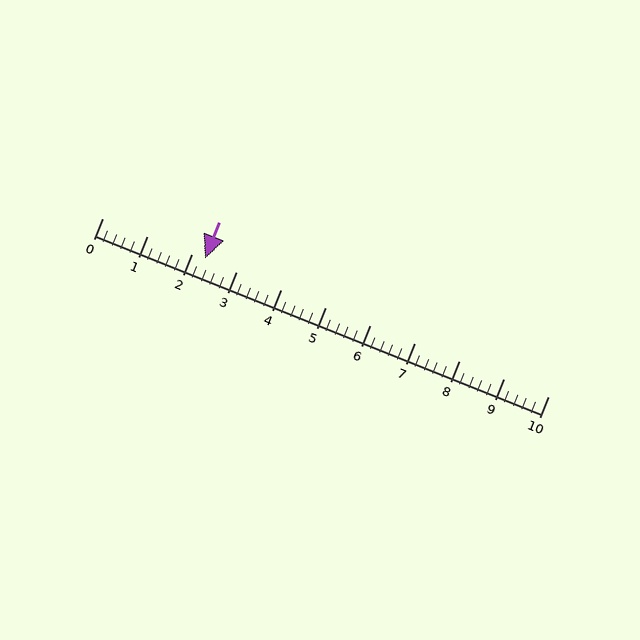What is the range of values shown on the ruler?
The ruler shows values from 0 to 10.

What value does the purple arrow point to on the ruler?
The purple arrow points to approximately 2.3.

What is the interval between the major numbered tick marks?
The major tick marks are spaced 1 units apart.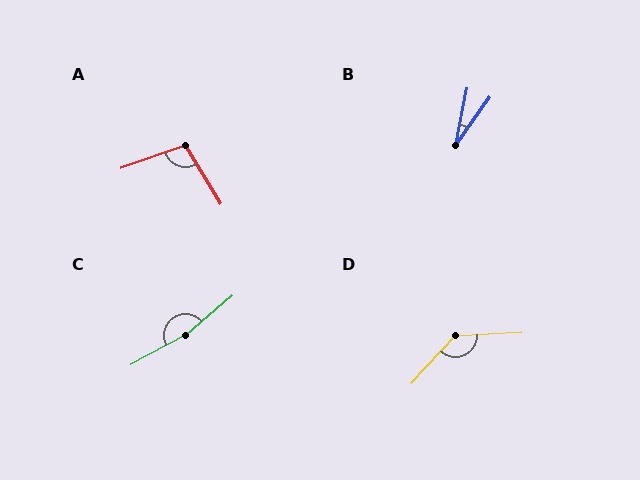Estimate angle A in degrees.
Approximately 102 degrees.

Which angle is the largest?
C, at approximately 168 degrees.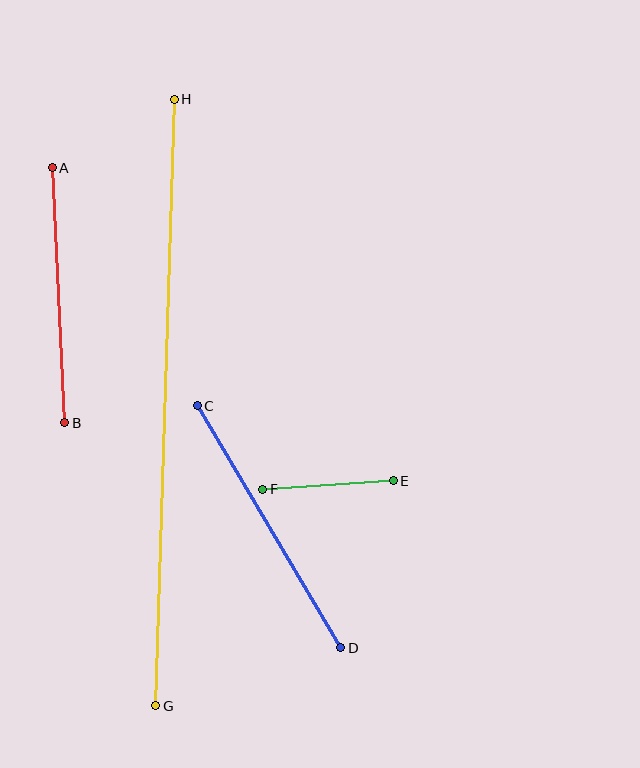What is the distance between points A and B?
The distance is approximately 255 pixels.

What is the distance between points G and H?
The distance is approximately 607 pixels.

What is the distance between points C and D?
The distance is approximately 281 pixels.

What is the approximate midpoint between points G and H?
The midpoint is at approximately (165, 403) pixels.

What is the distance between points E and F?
The distance is approximately 130 pixels.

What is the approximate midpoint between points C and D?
The midpoint is at approximately (269, 527) pixels.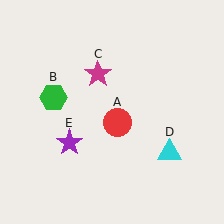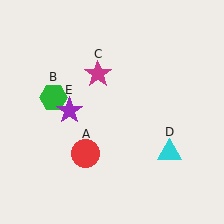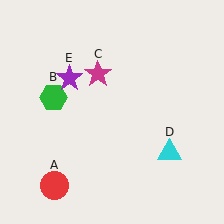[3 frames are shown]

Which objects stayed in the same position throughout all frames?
Green hexagon (object B) and magenta star (object C) and cyan triangle (object D) remained stationary.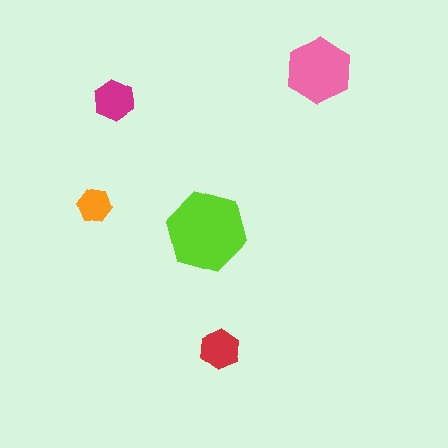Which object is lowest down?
The red hexagon is bottommost.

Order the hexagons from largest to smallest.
the lime one, the pink one, the magenta one, the red one, the orange one.